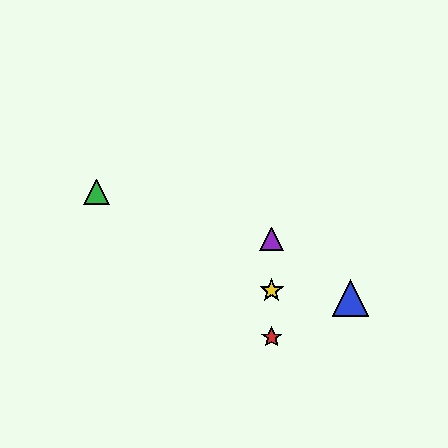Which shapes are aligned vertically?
The red star, the yellow star, the purple triangle are aligned vertically.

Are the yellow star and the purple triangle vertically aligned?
Yes, both are at x≈272.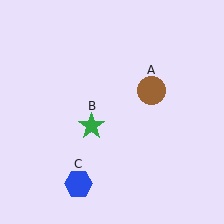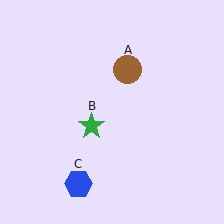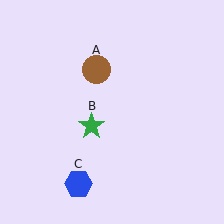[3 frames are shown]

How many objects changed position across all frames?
1 object changed position: brown circle (object A).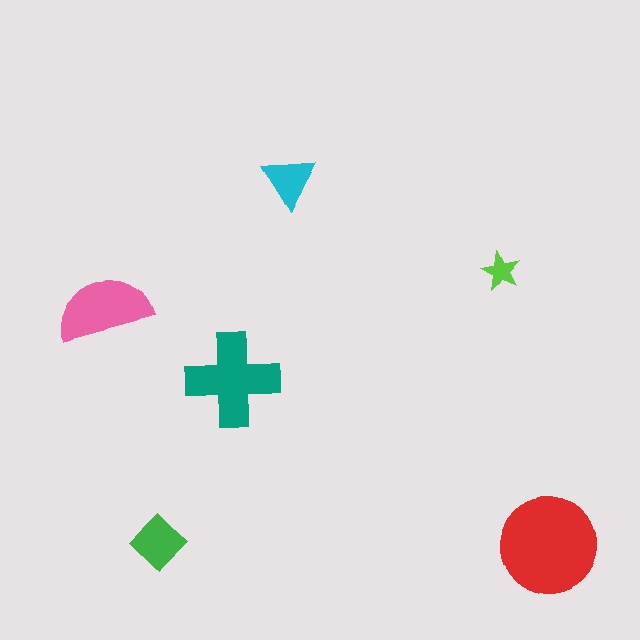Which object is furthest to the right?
The red circle is rightmost.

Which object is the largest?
The red circle.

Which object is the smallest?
The lime star.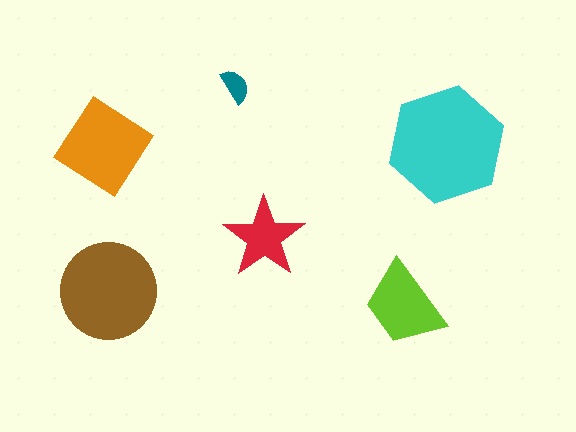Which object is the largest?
The cyan hexagon.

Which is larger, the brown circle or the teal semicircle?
The brown circle.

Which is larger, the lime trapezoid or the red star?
The lime trapezoid.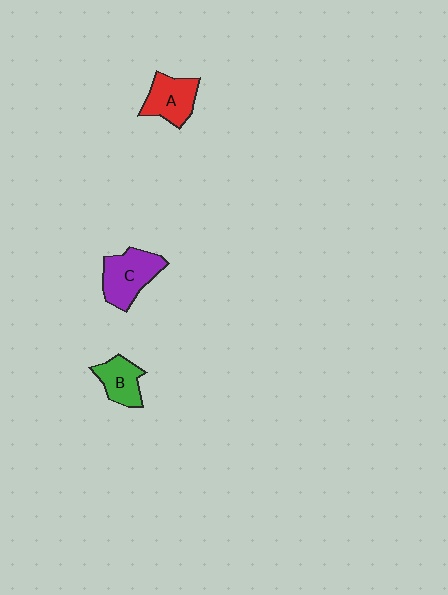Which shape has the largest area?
Shape C (purple).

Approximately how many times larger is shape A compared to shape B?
Approximately 1.2 times.